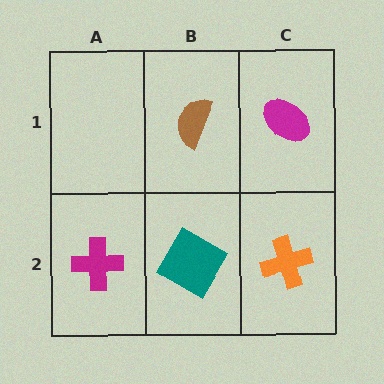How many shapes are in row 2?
3 shapes.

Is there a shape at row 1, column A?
No, that cell is empty.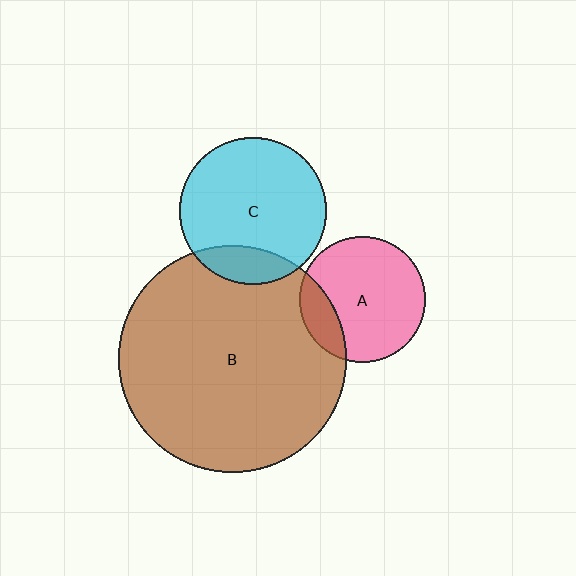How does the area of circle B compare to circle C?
Approximately 2.4 times.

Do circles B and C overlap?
Yes.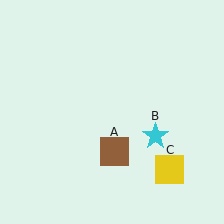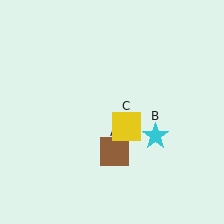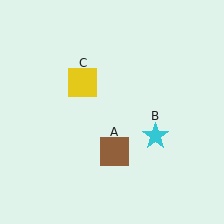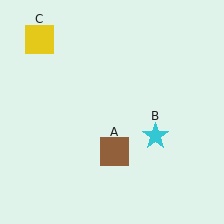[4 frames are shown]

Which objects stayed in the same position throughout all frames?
Brown square (object A) and cyan star (object B) remained stationary.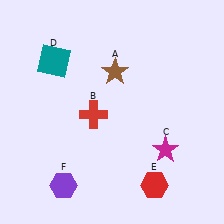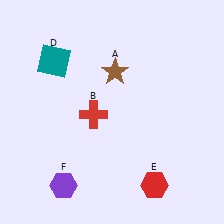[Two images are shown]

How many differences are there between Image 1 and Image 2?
There is 1 difference between the two images.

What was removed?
The magenta star (C) was removed in Image 2.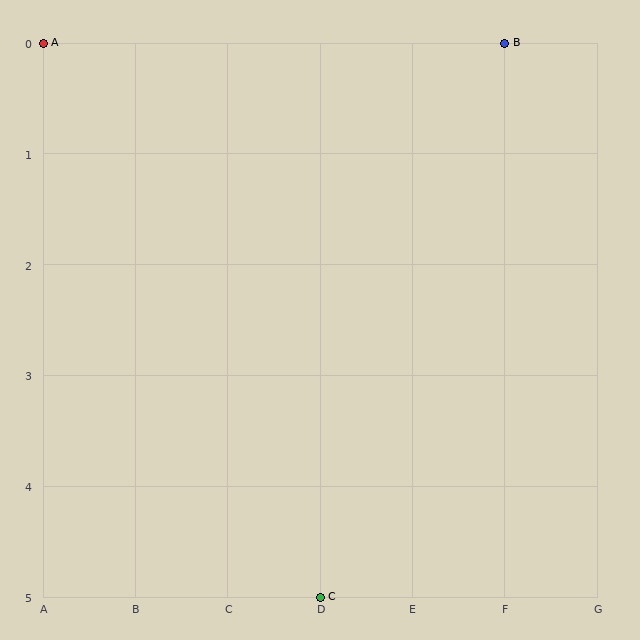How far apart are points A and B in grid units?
Points A and B are 5 columns apart.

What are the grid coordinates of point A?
Point A is at grid coordinates (A, 0).